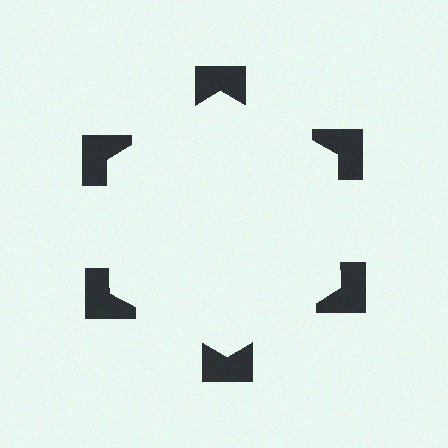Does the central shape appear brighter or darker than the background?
It typically appears slightly brighter than the background, even though no actual brightness change is drawn.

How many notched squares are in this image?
There are 6 — one at each vertex of the illusory hexagon.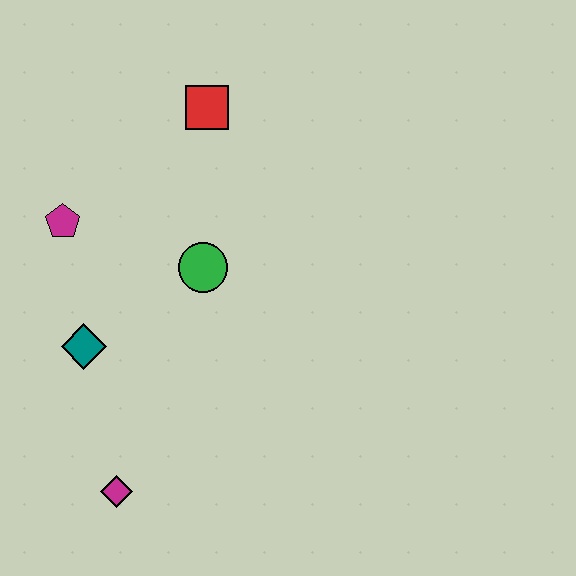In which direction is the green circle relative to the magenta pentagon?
The green circle is to the right of the magenta pentagon.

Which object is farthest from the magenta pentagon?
The magenta diamond is farthest from the magenta pentagon.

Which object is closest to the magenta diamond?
The teal diamond is closest to the magenta diamond.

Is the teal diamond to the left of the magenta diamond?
Yes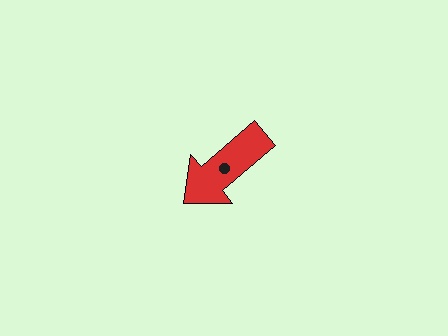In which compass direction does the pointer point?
Southwest.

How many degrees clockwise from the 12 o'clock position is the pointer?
Approximately 229 degrees.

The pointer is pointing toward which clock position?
Roughly 8 o'clock.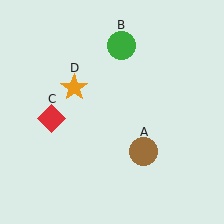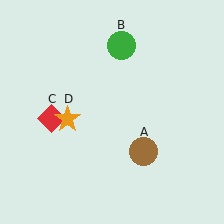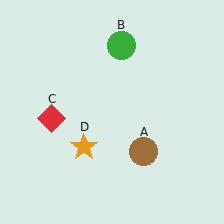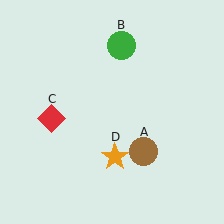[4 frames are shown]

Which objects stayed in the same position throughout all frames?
Brown circle (object A) and green circle (object B) and red diamond (object C) remained stationary.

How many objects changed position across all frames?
1 object changed position: orange star (object D).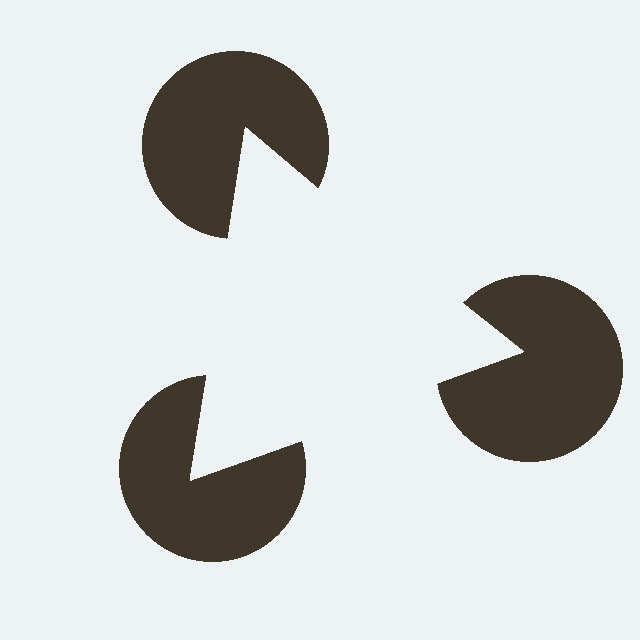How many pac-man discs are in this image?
There are 3 — one at each vertex of the illusory triangle.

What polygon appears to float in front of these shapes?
An illusory triangle — its edges are inferred from the aligned wedge cuts in the pac-man discs, not physically drawn.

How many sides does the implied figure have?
3 sides.